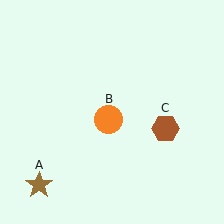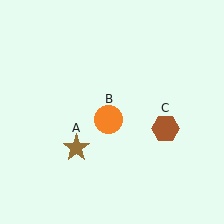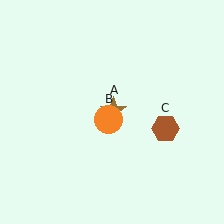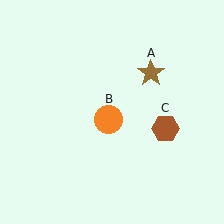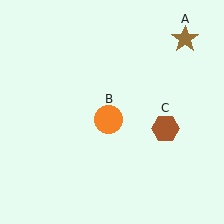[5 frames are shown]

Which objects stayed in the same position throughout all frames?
Orange circle (object B) and brown hexagon (object C) remained stationary.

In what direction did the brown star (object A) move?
The brown star (object A) moved up and to the right.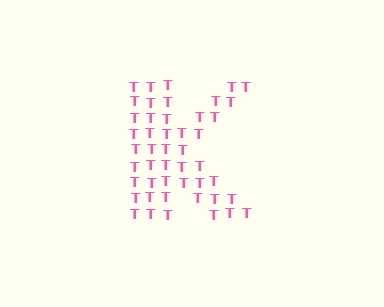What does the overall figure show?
The overall figure shows the letter K.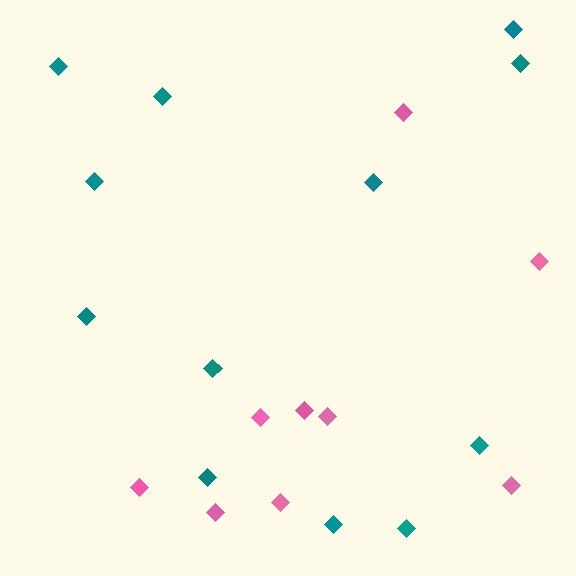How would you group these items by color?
There are 2 groups: one group of teal diamonds (12) and one group of pink diamonds (9).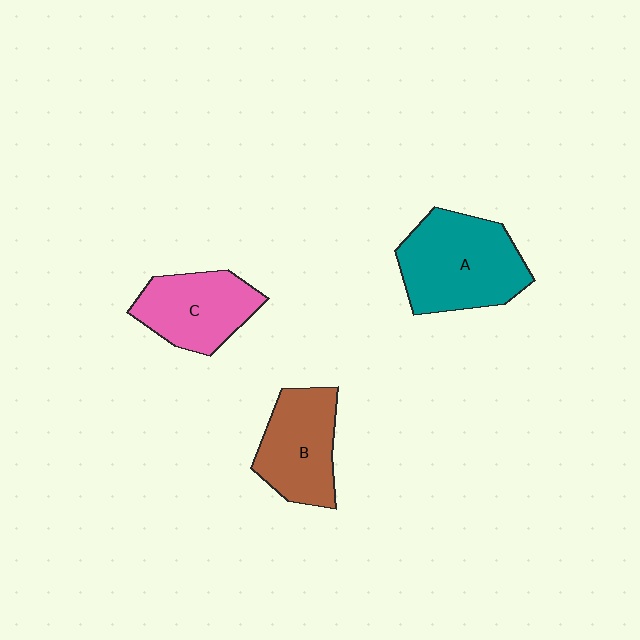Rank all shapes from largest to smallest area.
From largest to smallest: A (teal), B (brown), C (pink).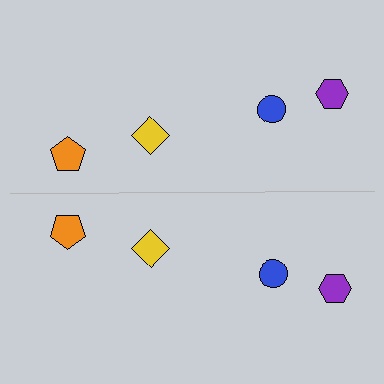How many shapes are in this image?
There are 8 shapes in this image.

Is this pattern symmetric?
Yes, this pattern has bilateral (reflection) symmetry.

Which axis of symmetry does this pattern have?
The pattern has a horizontal axis of symmetry running through the center of the image.